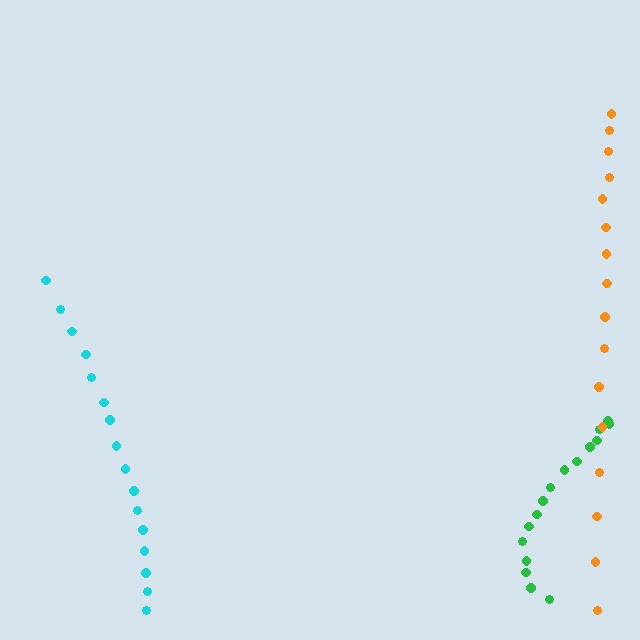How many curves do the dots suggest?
There are 3 distinct paths.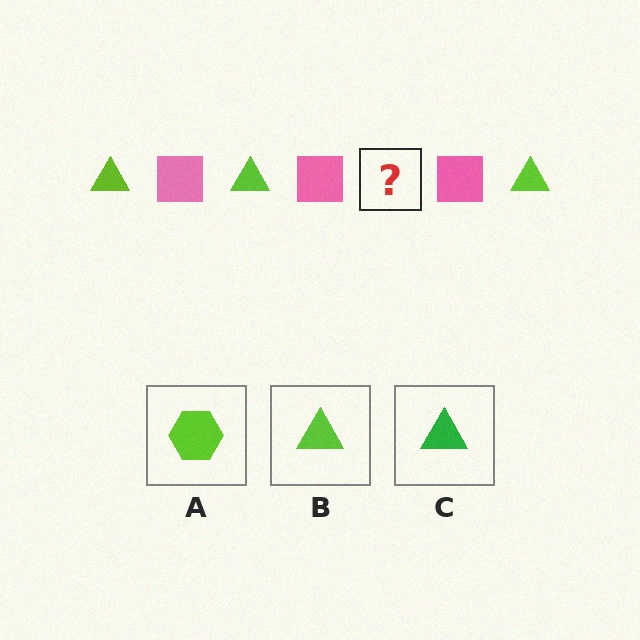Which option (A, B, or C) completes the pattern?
B.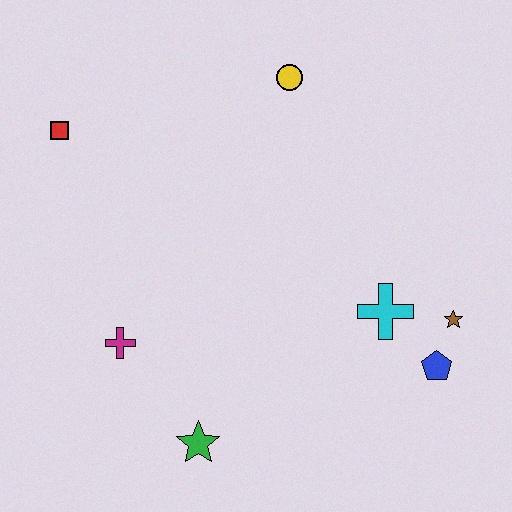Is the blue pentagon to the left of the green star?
No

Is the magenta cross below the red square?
Yes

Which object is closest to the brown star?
The blue pentagon is closest to the brown star.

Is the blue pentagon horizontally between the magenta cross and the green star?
No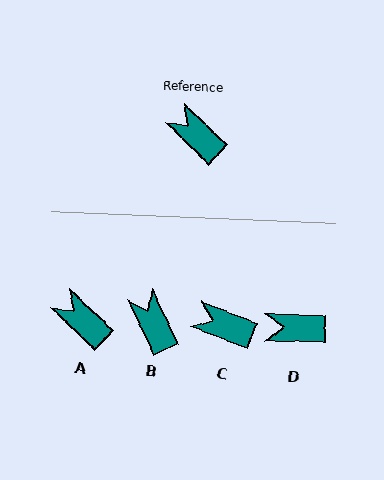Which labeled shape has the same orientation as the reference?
A.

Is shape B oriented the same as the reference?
No, it is off by about 21 degrees.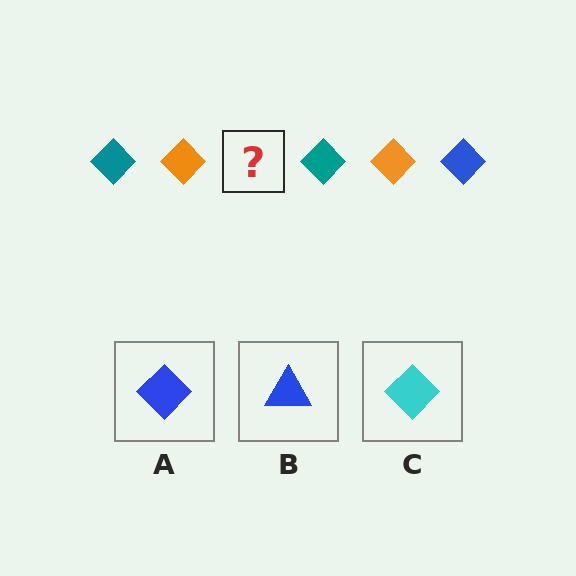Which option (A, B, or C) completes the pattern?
A.